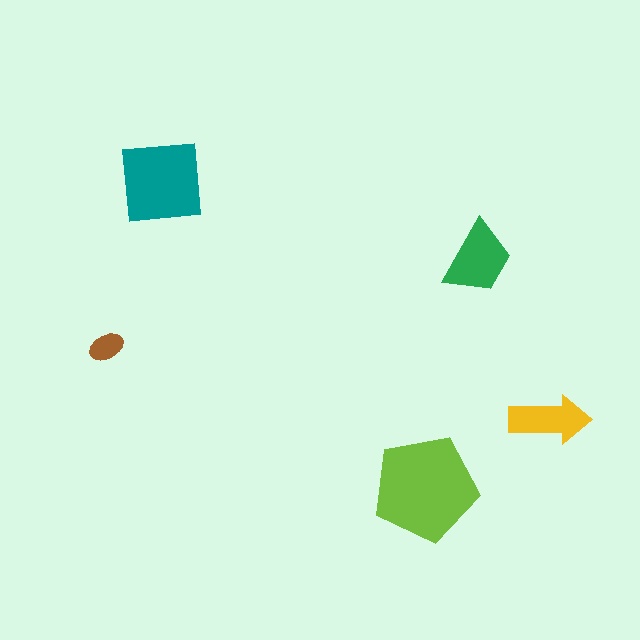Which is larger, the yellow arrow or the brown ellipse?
The yellow arrow.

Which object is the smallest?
The brown ellipse.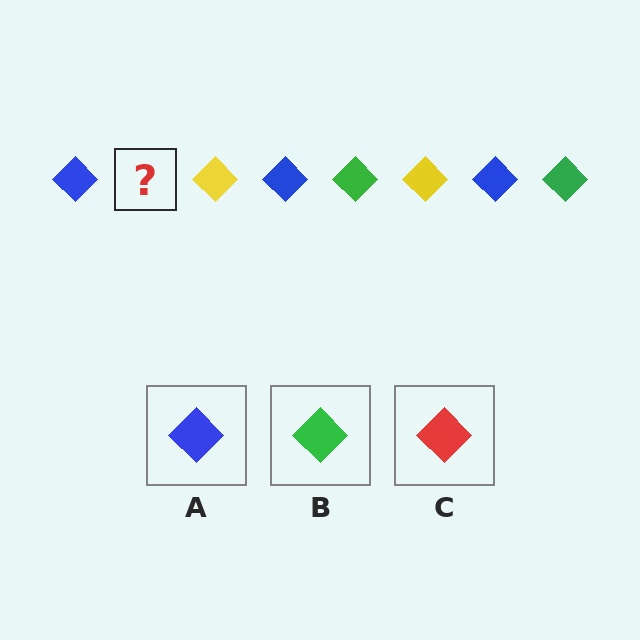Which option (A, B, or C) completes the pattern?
B.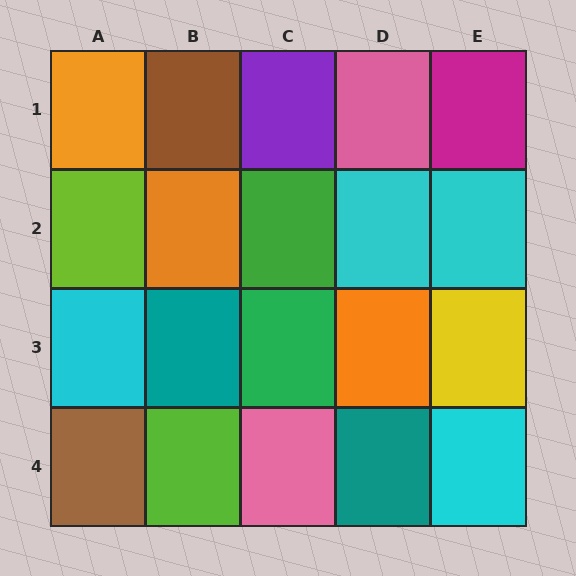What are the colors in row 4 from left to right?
Brown, lime, pink, teal, cyan.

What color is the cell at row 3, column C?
Green.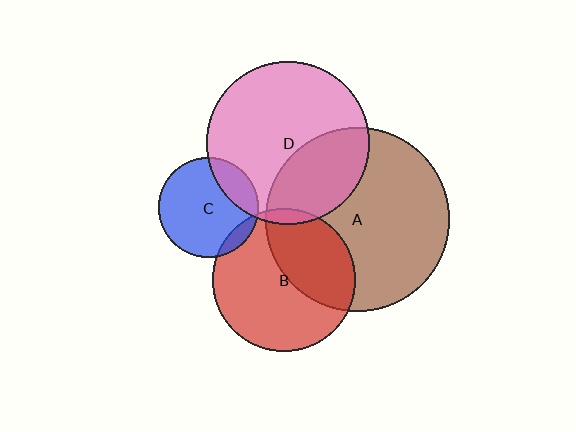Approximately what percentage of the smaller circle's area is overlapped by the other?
Approximately 20%.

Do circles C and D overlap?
Yes.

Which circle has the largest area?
Circle A (brown).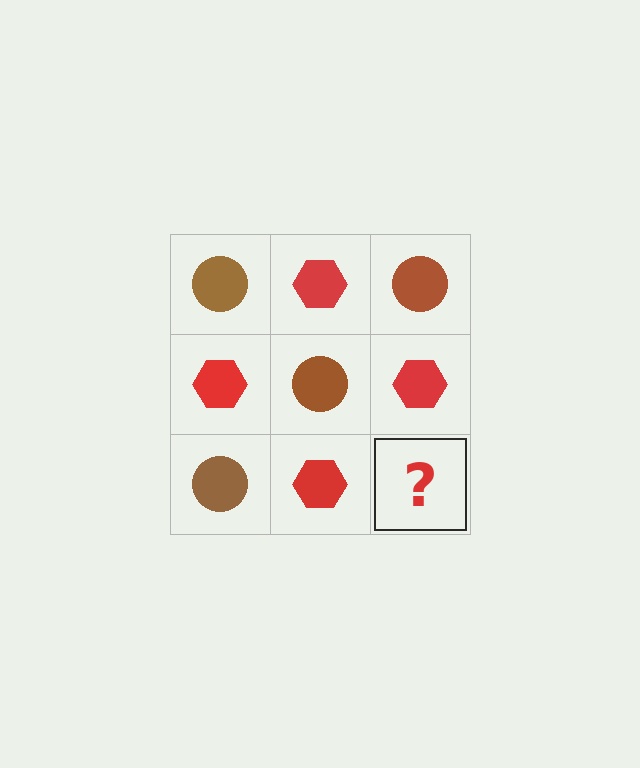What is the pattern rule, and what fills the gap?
The rule is that it alternates brown circle and red hexagon in a checkerboard pattern. The gap should be filled with a brown circle.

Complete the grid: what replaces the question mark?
The question mark should be replaced with a brown circle.